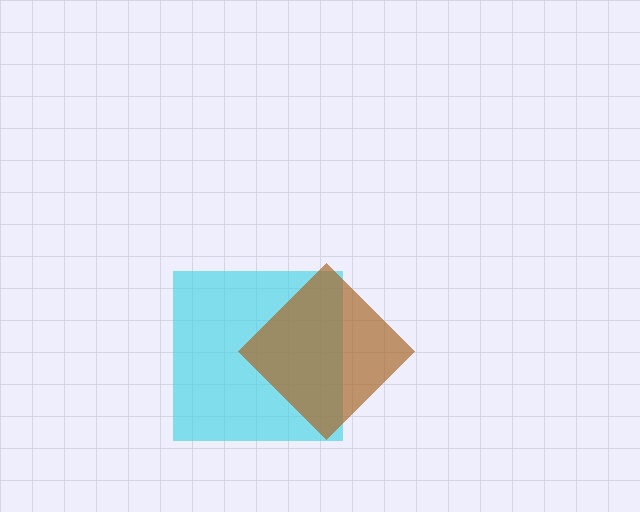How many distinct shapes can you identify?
There are 2 distinct shapes: a cyan square, a brown diamond.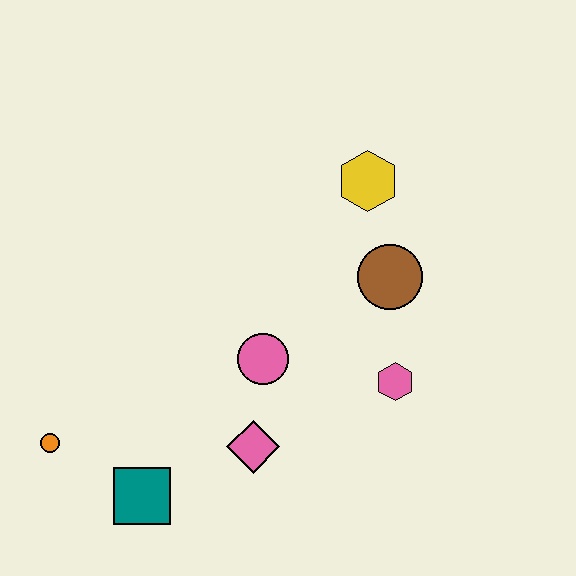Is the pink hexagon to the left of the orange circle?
No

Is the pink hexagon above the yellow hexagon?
No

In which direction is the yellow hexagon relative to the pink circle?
The yellow hexagon is above the pink circle.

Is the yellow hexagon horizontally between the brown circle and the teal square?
Yes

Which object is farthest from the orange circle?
The yellow hexagon is farthest from the orange circle.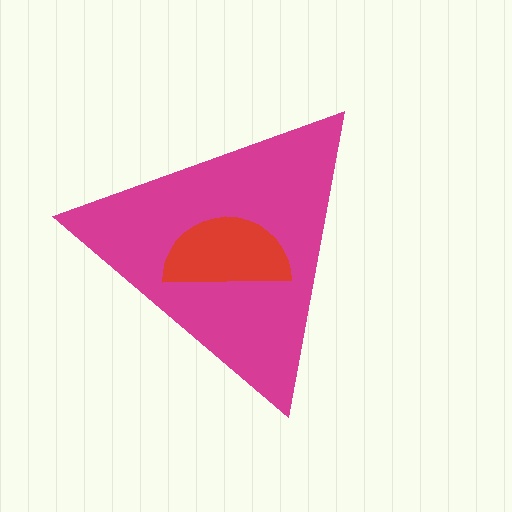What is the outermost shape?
The magenta triangle.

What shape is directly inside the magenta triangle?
The red semicircle.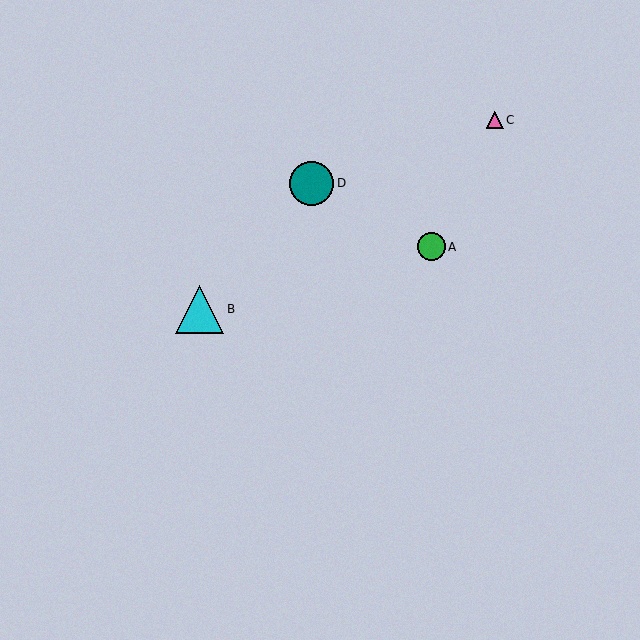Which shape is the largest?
The cyan triangle (labeled B) is the largest.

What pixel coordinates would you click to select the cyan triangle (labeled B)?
Click at (200, 309) to select the cyan triangle B.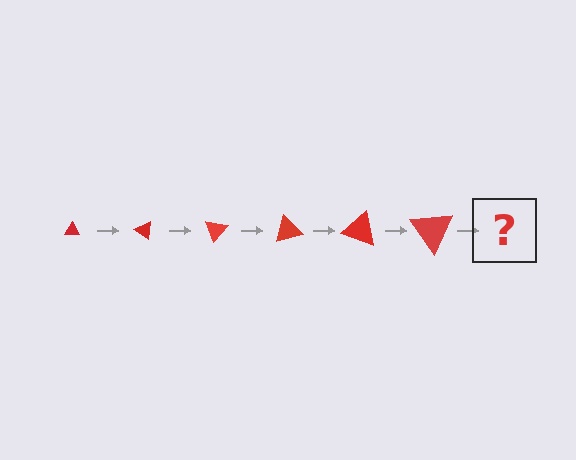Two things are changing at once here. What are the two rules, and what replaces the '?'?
The two rules are that the triangle grows larger each step and it rotates 35 degrees each step. The '?' should be a triangle, larger than the previous one and rotated 210 degrees from the start.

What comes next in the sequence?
The next element should be a triangle, larger than the previous one and rotated 210 degrees from the start.